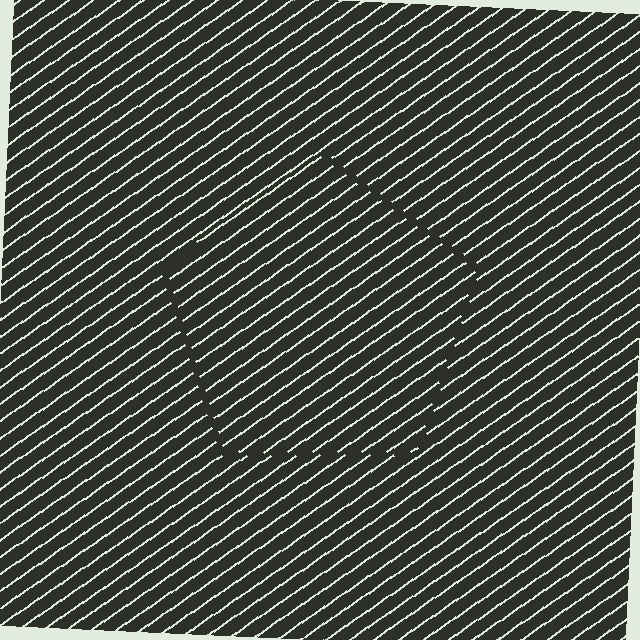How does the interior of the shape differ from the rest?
The interior of the shape contains the same grating, shifted by half a period — the contour is defined by the phase discontinuity where line-ends from the inner and outer gratings abut.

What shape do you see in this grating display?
An illusory pentagon. The interior of the shape contains the same grating, shifted by half a period — the contour is defined by the phase discontinuity where line-ends from the inner and outer gratings abut.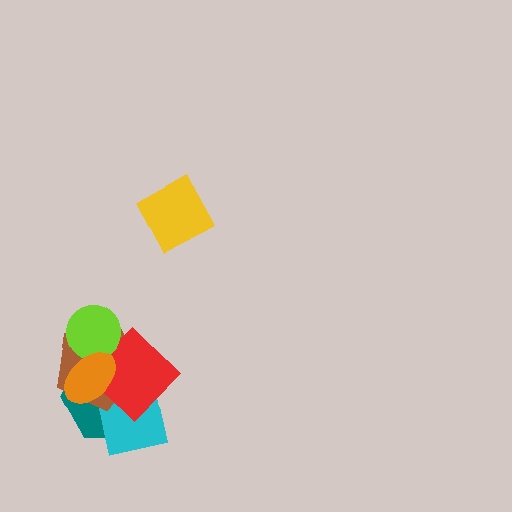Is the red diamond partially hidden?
Yes, it is partially covered by another shape.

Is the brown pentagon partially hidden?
Yes, it is partially covered by another shape.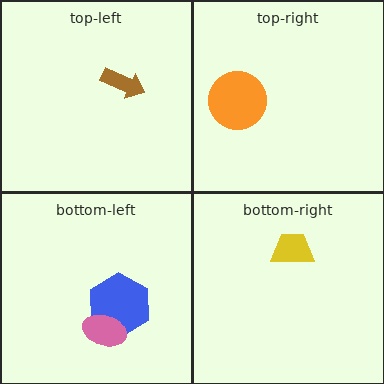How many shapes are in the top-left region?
1.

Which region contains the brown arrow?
The top-left region.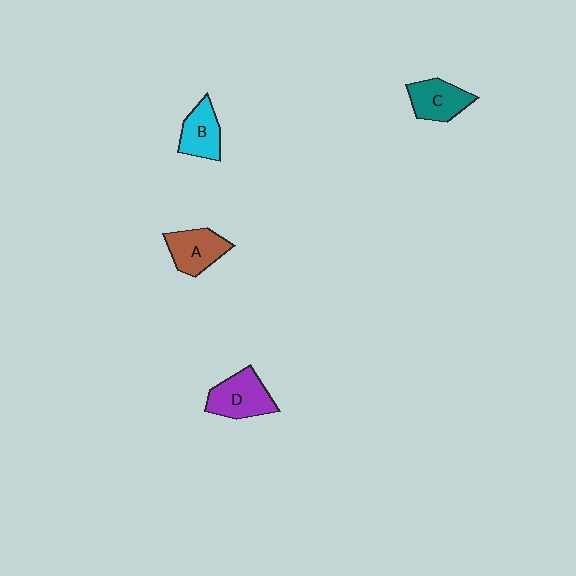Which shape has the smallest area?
Shape B (cyan).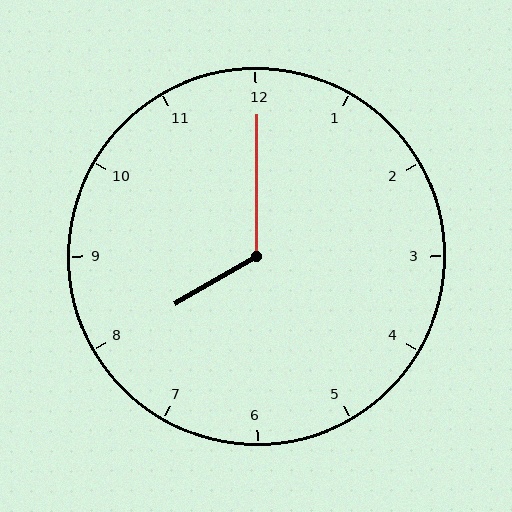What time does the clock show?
8:00.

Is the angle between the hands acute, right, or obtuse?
It is obtuse.